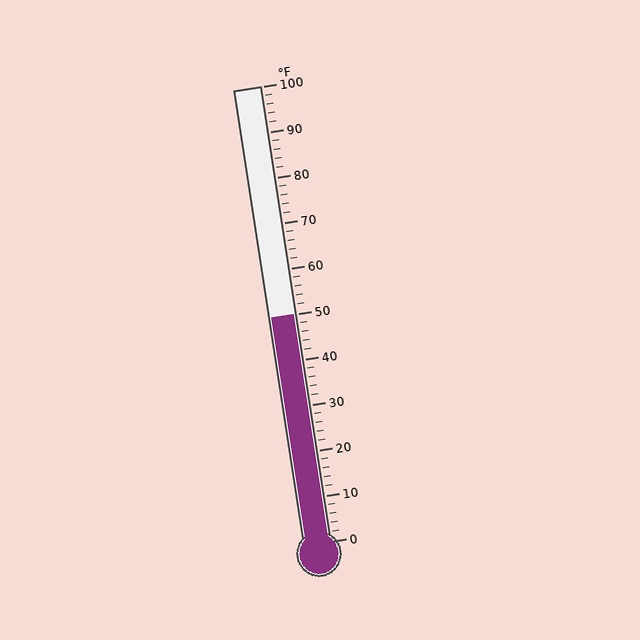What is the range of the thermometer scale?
The thermometer scale ranges from 0°F to 100°F.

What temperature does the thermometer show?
The thermometer shows approximately 50°F.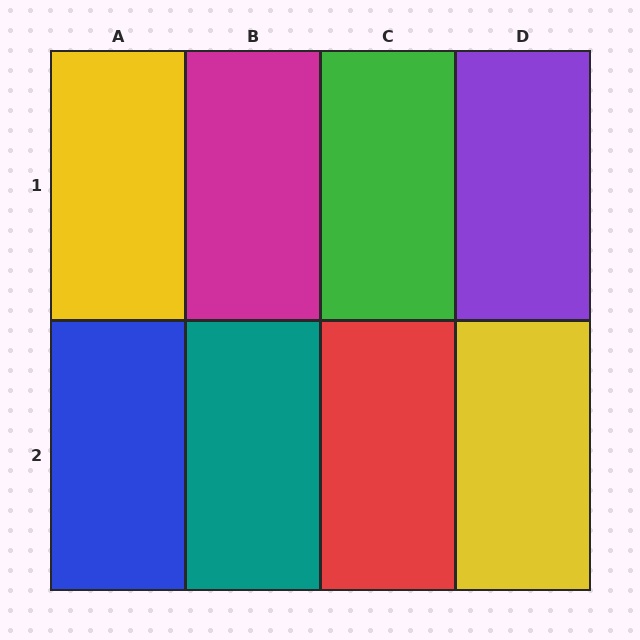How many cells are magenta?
1 cell is magenta.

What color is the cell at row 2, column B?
Teal.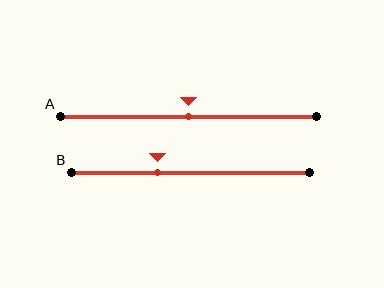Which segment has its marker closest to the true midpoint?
Segment A has its marker closest to the true midpoint.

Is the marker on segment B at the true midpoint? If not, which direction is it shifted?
No, the marker on segment B is shifted to the left by about 14% of the segment length.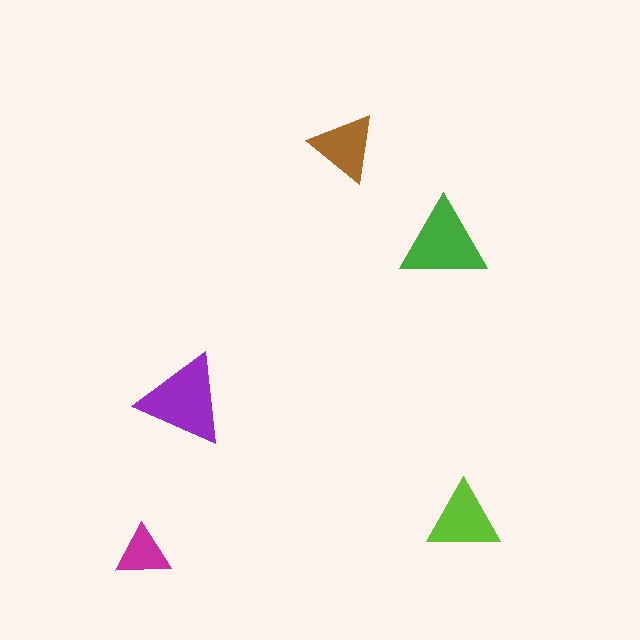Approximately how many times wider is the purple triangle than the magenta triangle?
About 1.5 times wider.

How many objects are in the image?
There are 5 objects in the image.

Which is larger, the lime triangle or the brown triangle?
The lime one.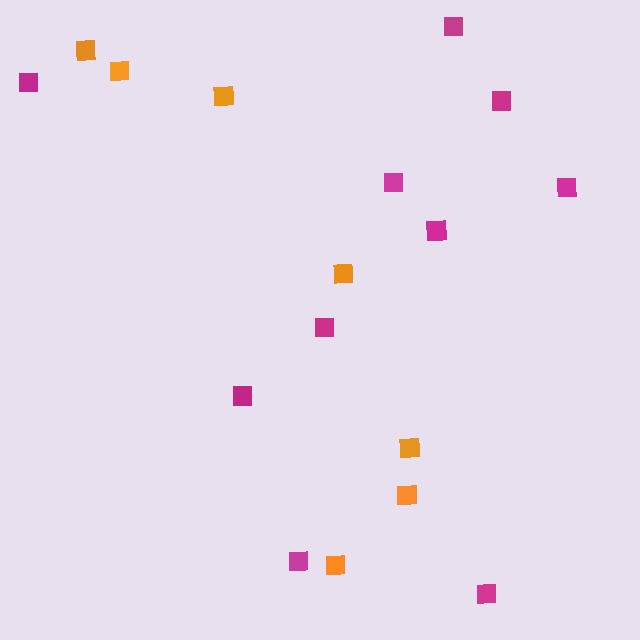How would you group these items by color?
There are 2 groups: one group of magenta squares (10) and one group of orange squares (7).